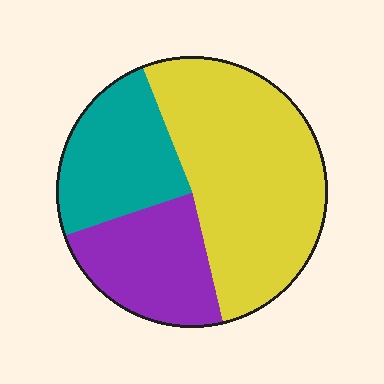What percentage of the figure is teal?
Teal takes up about one quarter (1/4) of the figure.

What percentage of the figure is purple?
Purple covers 23% of the figure.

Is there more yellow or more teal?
Yellow.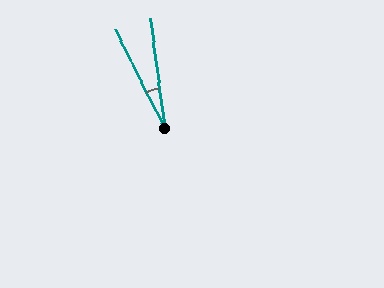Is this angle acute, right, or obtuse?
It is acute.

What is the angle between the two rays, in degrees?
Approximately 19 degrees.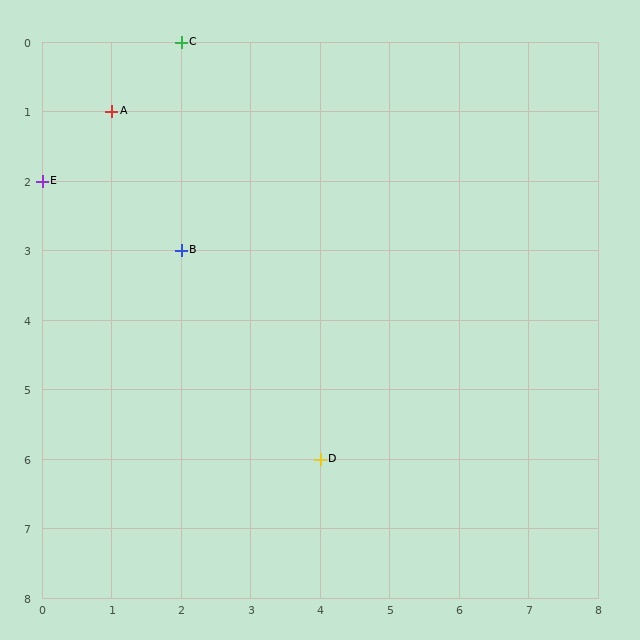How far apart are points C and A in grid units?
Points C and A are 1 column and 1 row apart (about 1.4 grid units diagonally).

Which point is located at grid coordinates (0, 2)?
Point E is at (0, 2).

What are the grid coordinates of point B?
Point B is at grid coordinates (2, 3).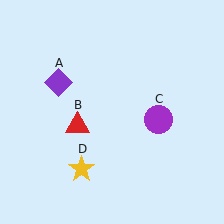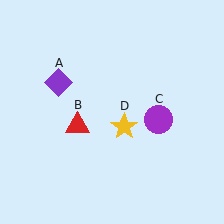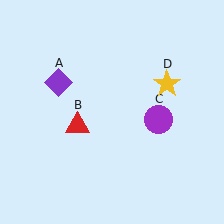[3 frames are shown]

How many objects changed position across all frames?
1 object changed position: yellow star (object D).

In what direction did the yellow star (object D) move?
The yellow star (object D) moved up and to the right.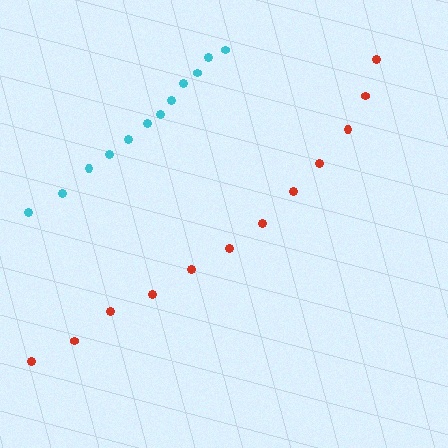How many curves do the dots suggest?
There are 2 distinct paths.